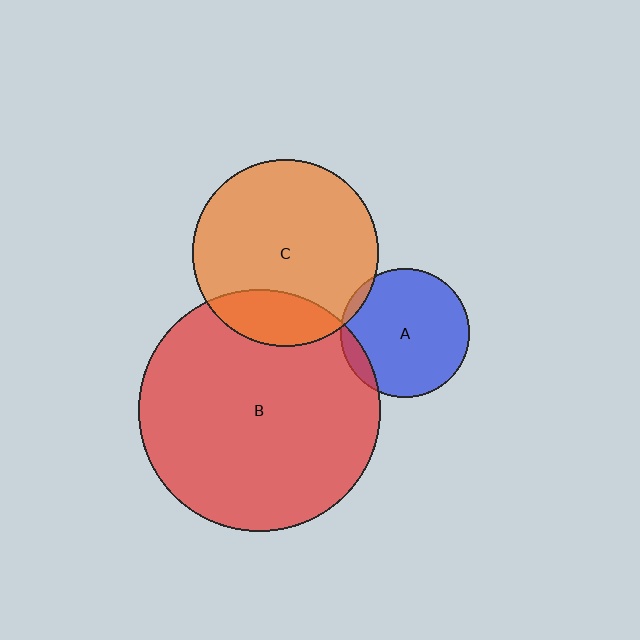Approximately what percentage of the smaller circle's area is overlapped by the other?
Approximately 20%.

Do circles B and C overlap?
Yes.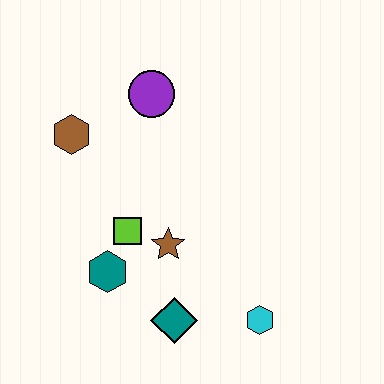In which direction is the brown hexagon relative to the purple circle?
The brown hexagon is to the left of the purple circle.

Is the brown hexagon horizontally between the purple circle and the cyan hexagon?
No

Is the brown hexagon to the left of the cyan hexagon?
Yes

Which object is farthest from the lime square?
The cyan hexagon is farthest from the lime square.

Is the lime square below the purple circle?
Yes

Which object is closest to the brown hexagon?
The purple circle is closest to the brown hexagon.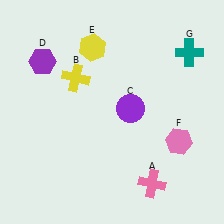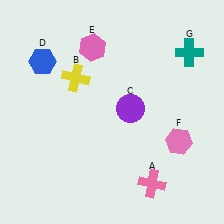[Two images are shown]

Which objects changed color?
D changed from purple to blue. E changed from yellow to pink.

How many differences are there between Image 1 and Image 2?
There are 2 differences between the two images.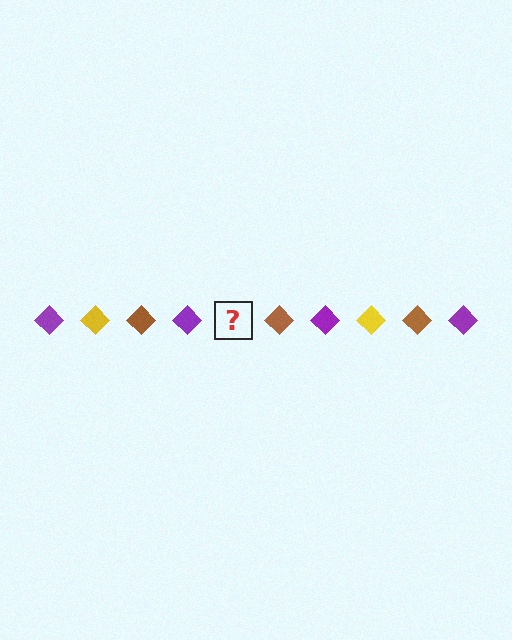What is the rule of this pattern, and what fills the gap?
The rule is that the pattern cycles through purple, yellow, brown diamonds. The gap should be filled with a yellow diamond.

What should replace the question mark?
The question mark should be replaced with a yellow diamond.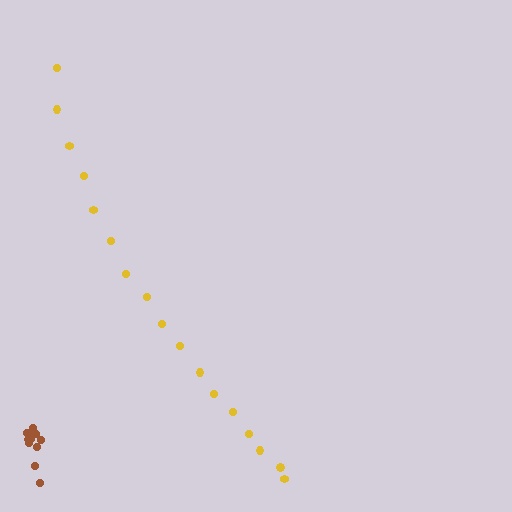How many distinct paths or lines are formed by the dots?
There are 2 distinct paths.